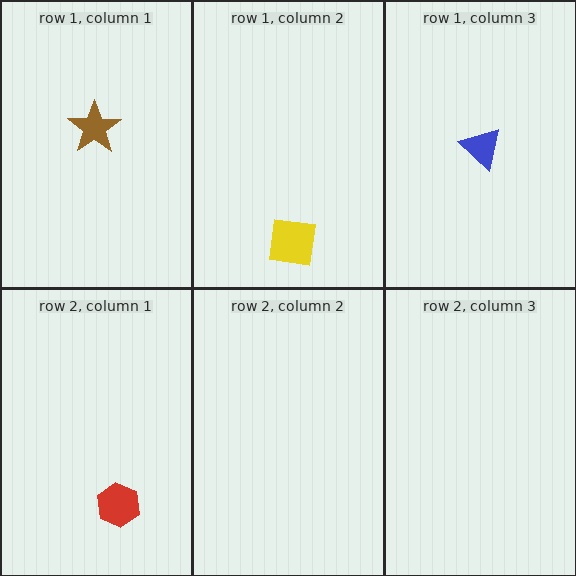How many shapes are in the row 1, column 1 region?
1.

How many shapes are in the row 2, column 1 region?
1.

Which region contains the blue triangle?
The row 1, column 3 region.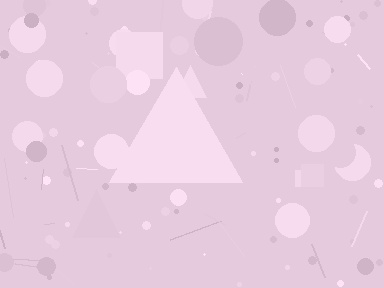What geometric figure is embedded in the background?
A triangle is embedded in the background.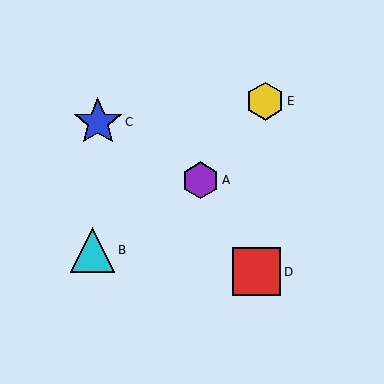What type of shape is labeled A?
Shape A is a purple hexagon.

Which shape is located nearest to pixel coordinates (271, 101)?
The yellow hexagon (labeled E) at (265, 101) is nearest to that location.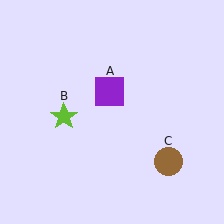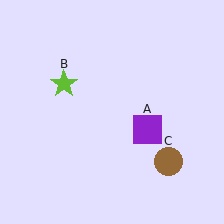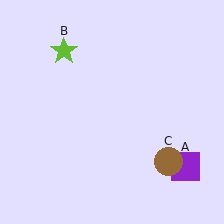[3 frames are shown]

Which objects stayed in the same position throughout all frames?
Brown circle (object C) remained stationary.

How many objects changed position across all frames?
2 objects changed position: purple square (object A), lime star (object B).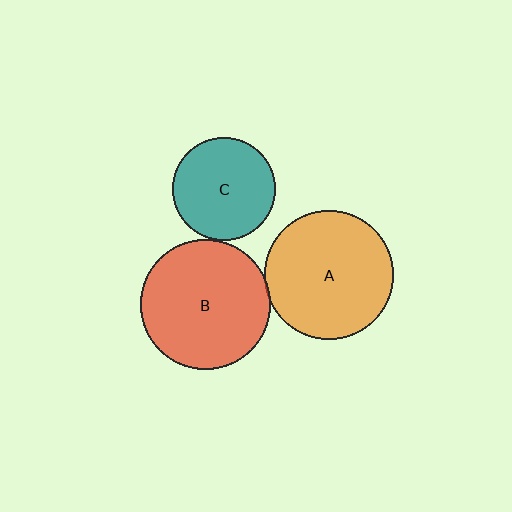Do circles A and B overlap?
Yes.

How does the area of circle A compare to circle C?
Approximately 1.6 times.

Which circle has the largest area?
Circle B (red).